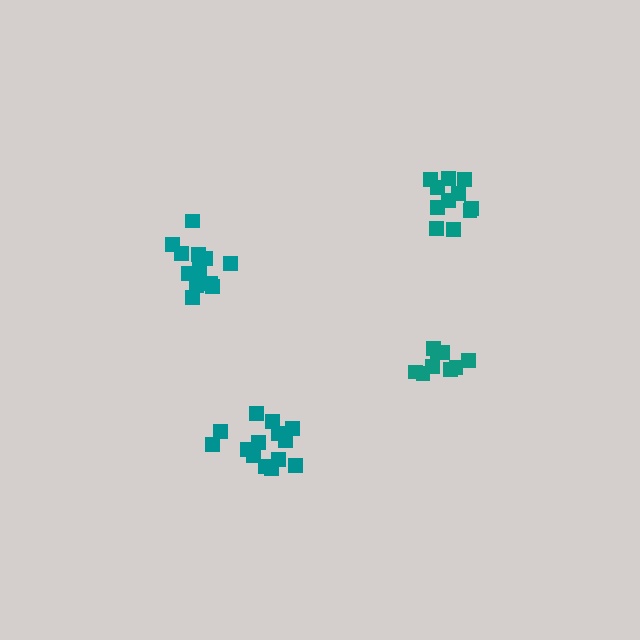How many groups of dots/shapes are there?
There are 4 groups.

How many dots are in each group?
Group 1: 14 dots, Group 2: 11 dots, Group 3: 14 dots, Group 4: 9 dots (48 total).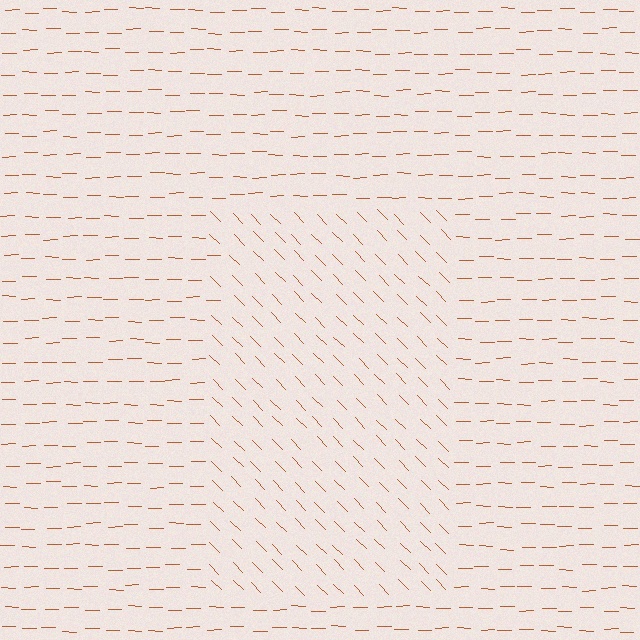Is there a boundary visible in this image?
Yes, there is a texture boundary formed by a change in line orientation.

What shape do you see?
I see a rectangle.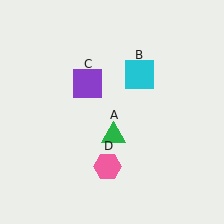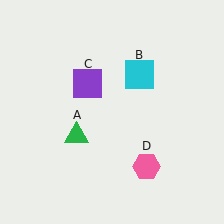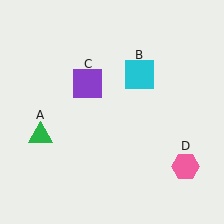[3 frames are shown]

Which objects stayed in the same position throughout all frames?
Cyan square (object B) and purple square (object C) remained stationary.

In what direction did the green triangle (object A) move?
The green triangle (object A) moved left.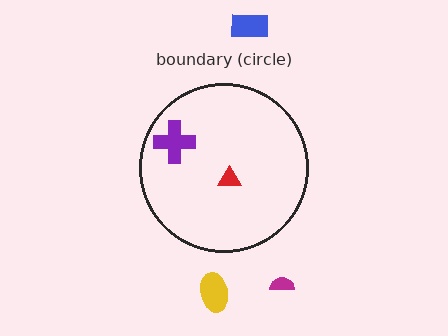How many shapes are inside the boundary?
2 inside, 3 outside.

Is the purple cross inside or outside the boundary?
Inside.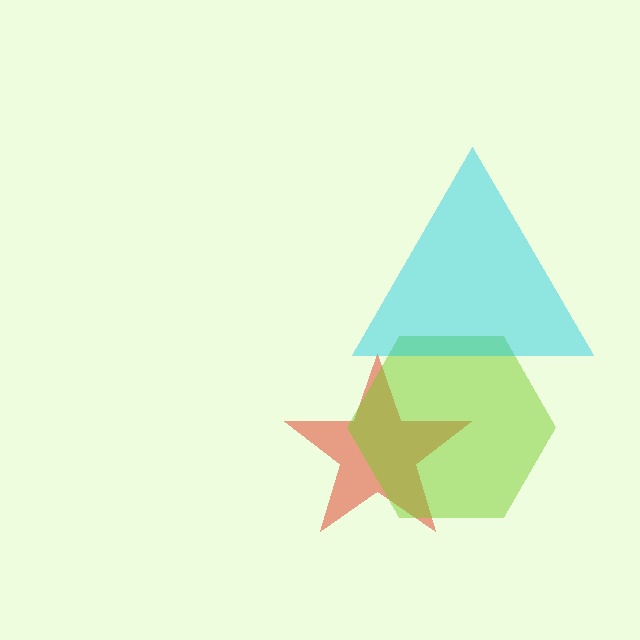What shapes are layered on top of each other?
The layered shapes are: a red star, a lime hexagon, a cyan triangle.